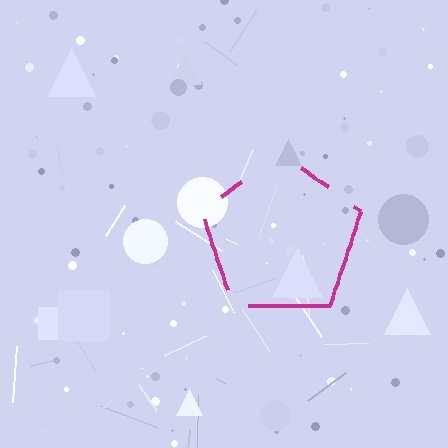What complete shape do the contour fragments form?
The contour fragments form a pentagon.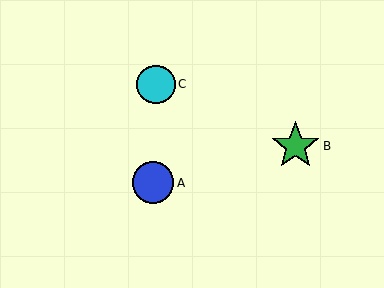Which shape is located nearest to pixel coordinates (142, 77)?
The cyan circle (labeled C) at (156, 84) is nearest to that location.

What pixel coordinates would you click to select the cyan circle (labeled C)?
Click at (156, 84) to select the cyan circle C.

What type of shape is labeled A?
Shape A is a blue circle.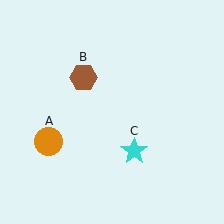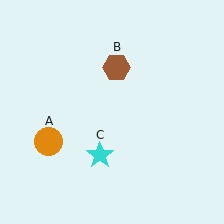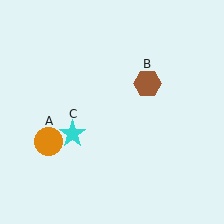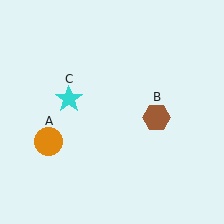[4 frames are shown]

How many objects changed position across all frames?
2 objects changed position: brown hexagon (object B), cyan star (object C).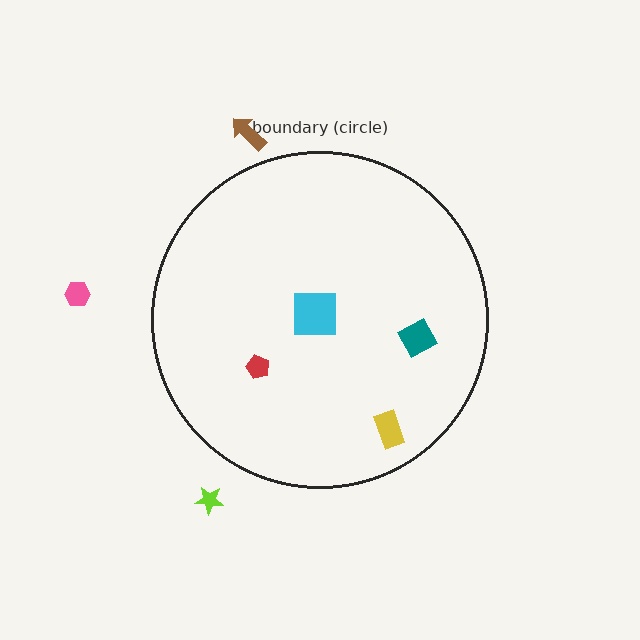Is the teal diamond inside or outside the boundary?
Inside.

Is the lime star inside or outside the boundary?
Outside.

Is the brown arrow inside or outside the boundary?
Outside.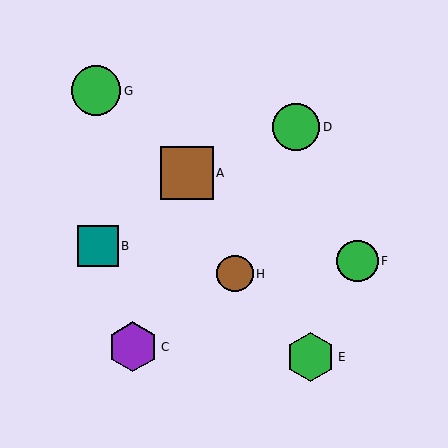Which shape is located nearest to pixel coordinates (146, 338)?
The purple hexagon (labeled C) at (133, 347) is nearest to that location.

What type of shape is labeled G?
Shape G is a green circle.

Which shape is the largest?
The brown square (labeled A) is the largest.